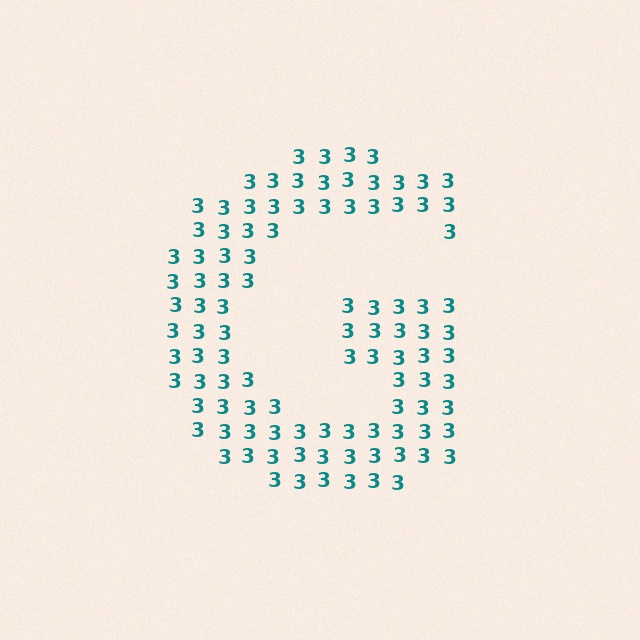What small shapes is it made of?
It is made of small digit 3's.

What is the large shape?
The large shape is the letter G.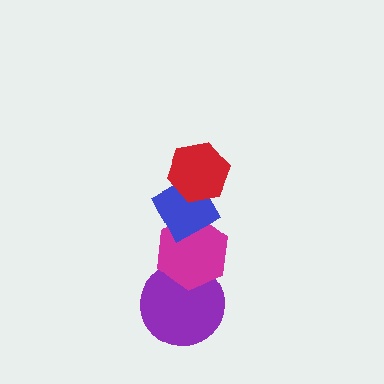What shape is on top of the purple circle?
The magenta hexagon is on top of the purple circle.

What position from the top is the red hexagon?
The red hexagon is 1st from the top.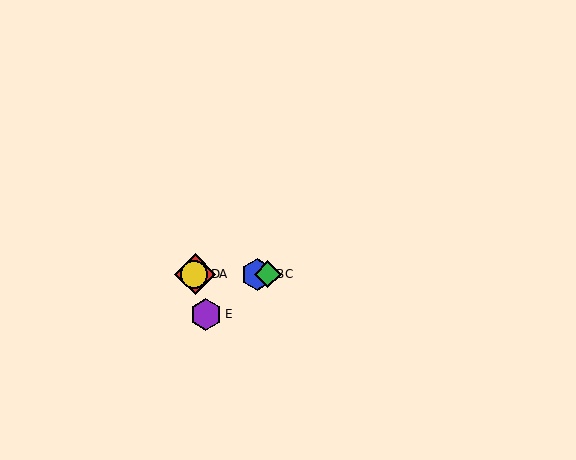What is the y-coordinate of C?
Object C is at y≈274.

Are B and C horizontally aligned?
Yes, both are at y≈274.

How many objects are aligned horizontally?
4 objects (A, B, C, D) are aligned horizontally.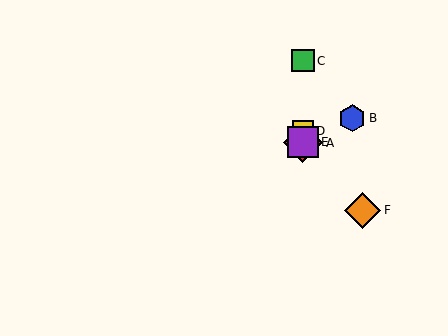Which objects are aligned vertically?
Objects A, C, D, E are aligned vertically.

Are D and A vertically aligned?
Yes, both are at x≈303.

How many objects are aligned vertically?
4 objects (A, C, D, E) are aligned vertically.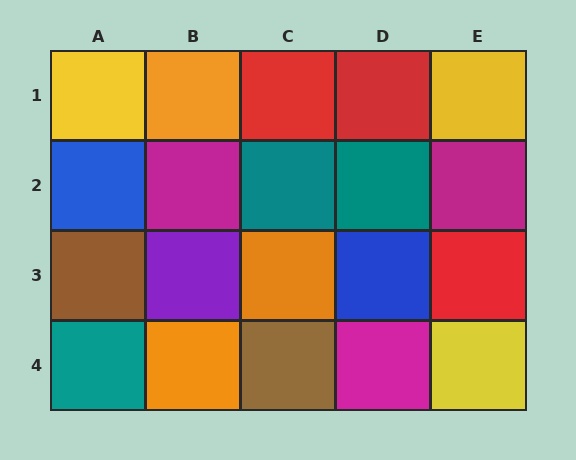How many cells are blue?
2 cells are blue.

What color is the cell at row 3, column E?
Red.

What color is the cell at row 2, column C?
Teal.